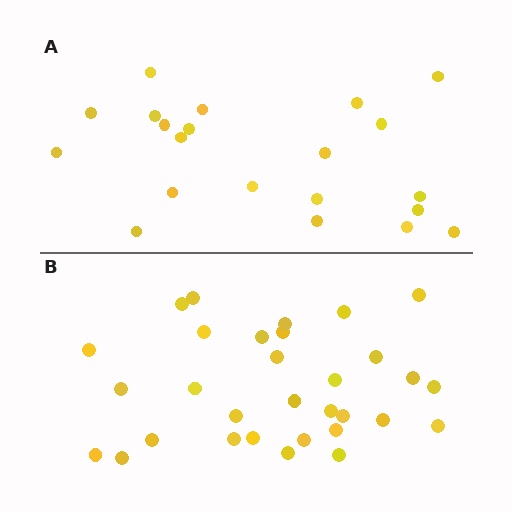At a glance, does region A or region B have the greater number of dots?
Region B (the bottom region) has more dots.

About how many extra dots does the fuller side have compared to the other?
Region B has roughly 10 or so more dots than region A.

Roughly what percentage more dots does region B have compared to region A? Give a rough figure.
About 50% more.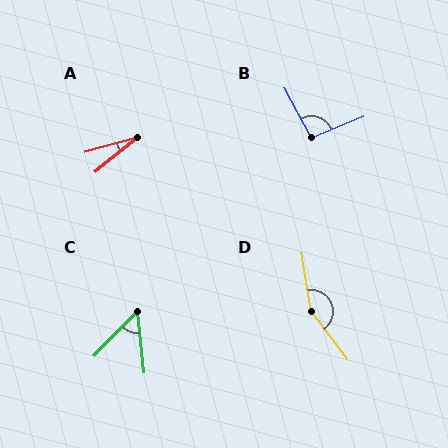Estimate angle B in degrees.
Approximately 96 degrees.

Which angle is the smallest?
A, at approximately 23 degrees.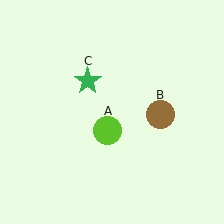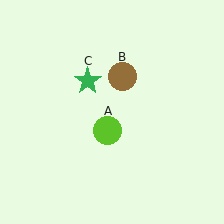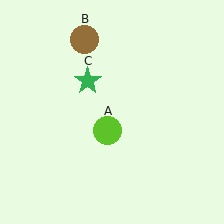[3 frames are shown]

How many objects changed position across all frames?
1 object changed position: brown circle (object B).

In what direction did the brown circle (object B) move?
The brown circle (object B) moved up and to the left.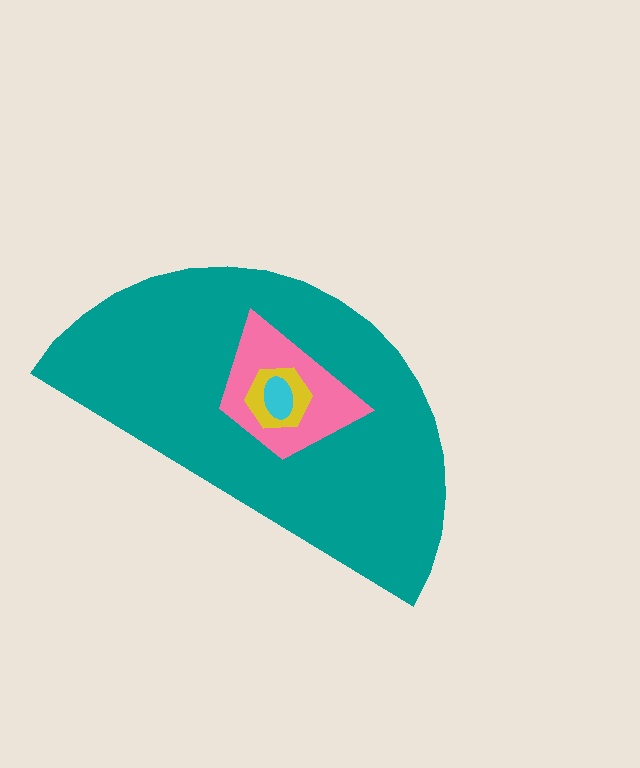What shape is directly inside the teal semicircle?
The pink trapezoid.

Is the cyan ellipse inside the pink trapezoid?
Yes.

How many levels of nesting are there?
4.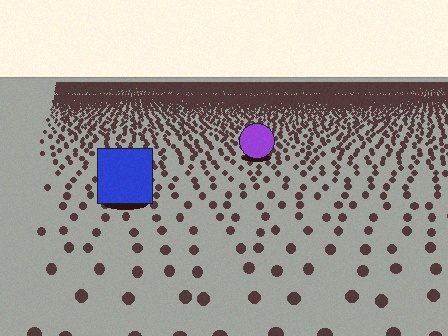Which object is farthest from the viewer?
The purple circle is farthest from the viewer. It appears smaller and the ground texture around it is denser.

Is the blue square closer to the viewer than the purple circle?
Yes. The blue square is closer — you can tell from the texture gradient: the ground texture is coarser near it.